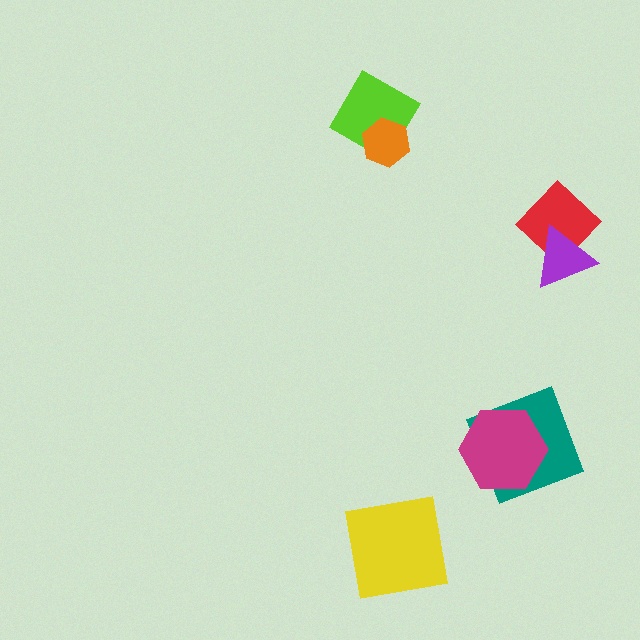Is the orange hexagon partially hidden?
No, no other shape covers it.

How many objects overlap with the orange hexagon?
1 object overlaps with the orange hexagon.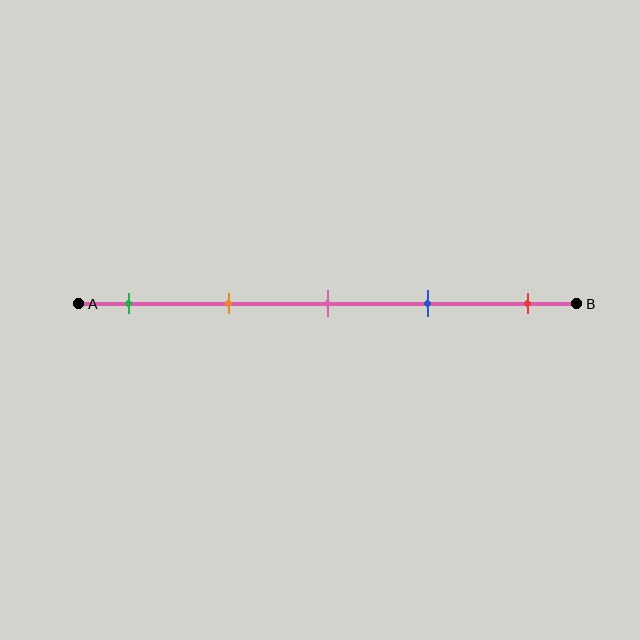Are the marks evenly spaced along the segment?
Yes, the marks are approximately evenly spaced.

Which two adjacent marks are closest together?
The pink and blue marks are the closest adjacent pair.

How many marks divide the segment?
There are 5 marks dividing the segment.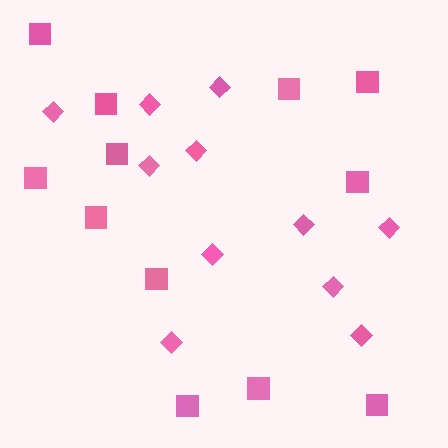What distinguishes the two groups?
There are 2 groups: one group of diamonds (11) and one group of squares (12).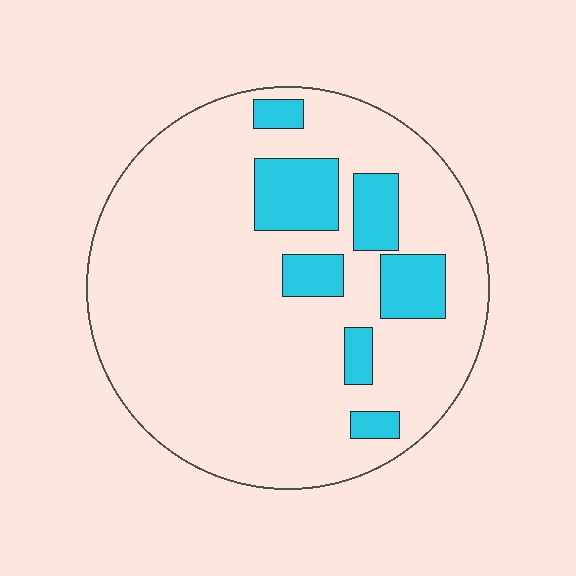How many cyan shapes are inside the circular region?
7.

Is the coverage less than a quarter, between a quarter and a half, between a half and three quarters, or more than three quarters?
Less than a quarter.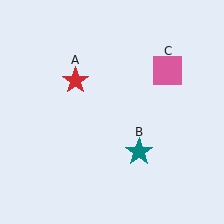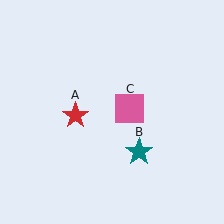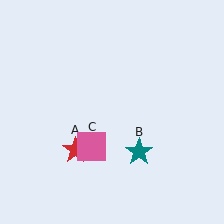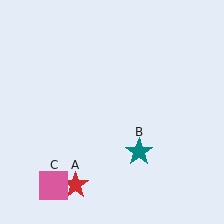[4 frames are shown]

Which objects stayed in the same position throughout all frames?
Teal star (object B) remained stationary.